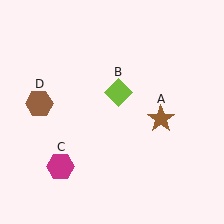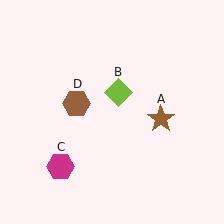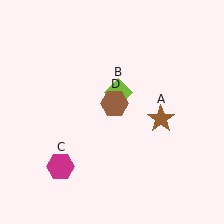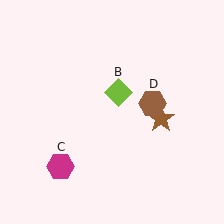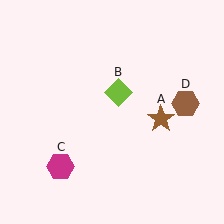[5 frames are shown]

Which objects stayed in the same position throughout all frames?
Brown star (object A) and lime diamond (object B) and magenta hexagon (object C) remained stationary.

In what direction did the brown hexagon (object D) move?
The brown hexagon (object D) moved right.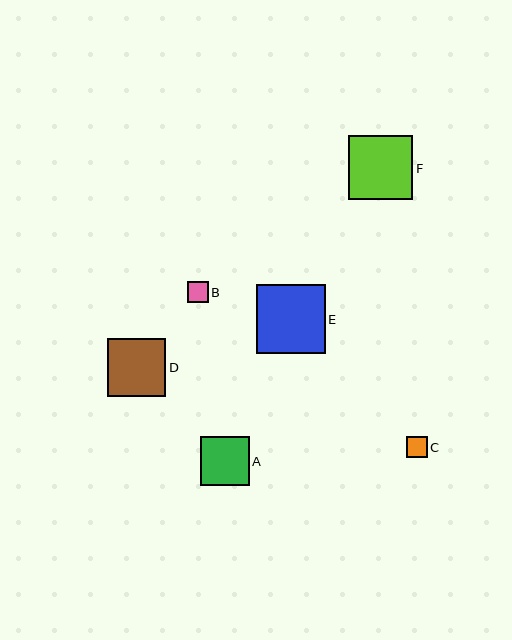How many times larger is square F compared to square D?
Square F is approximately 1.1 times the size of square D.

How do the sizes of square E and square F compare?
Square E and square F are approximately the same size.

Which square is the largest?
Square E is the largest with a size of approximately 69 pixels.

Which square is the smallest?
Square B is the smallest with a size of approximately 20 pixels.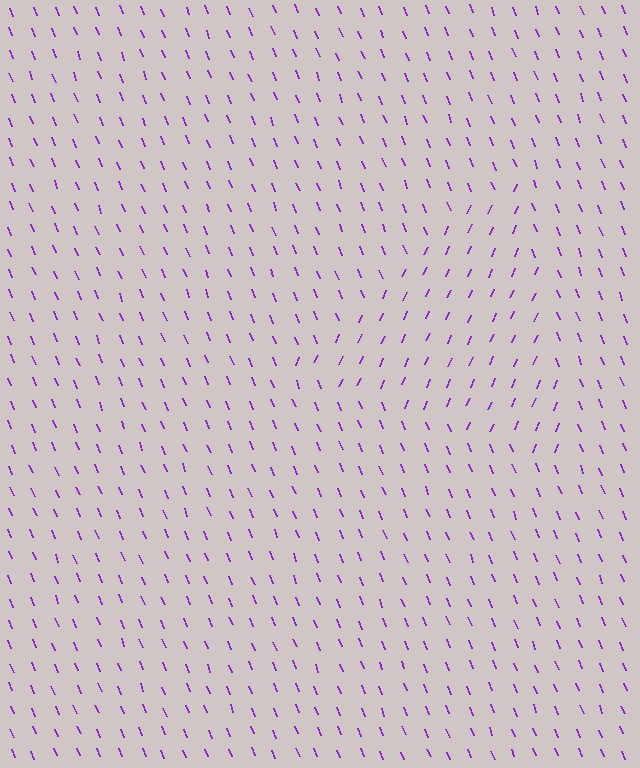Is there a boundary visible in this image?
Yes, there is a texture boundary formed by a change in line orientation.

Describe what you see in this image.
The image is filled with small purple line segments. A triangle region in the image has lines oriented differently from the surrounding lines, creating a visible texture boundary.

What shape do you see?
I see a triangle.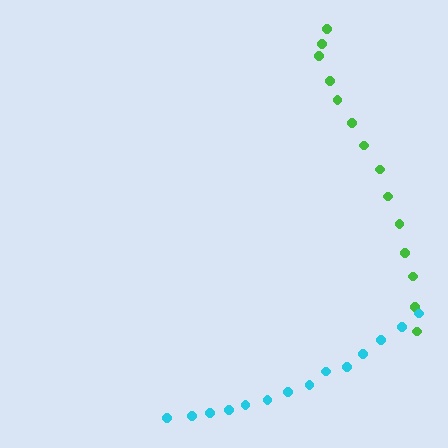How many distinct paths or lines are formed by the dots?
There are 2 distinct paths.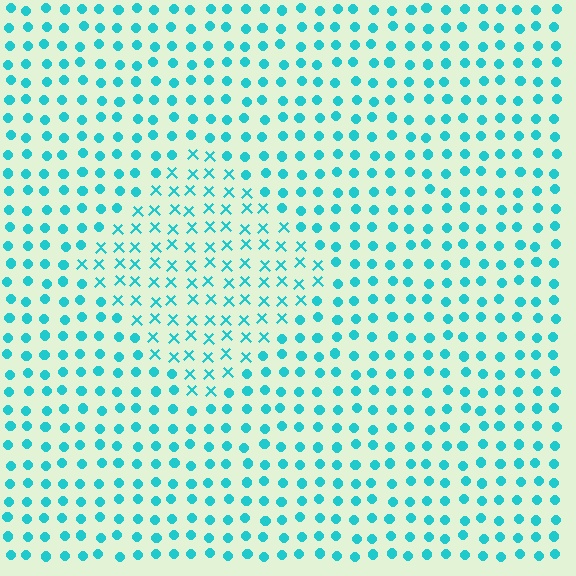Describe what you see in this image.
The image is filled with small cyan elements arranged in a uniform grid. A diamond-shaped region contains X marks, while the surrounding area contains circles. The boundary is defined purely by the change in element shape.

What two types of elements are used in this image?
The image uses X marks inside the diamond region and circles outside it.